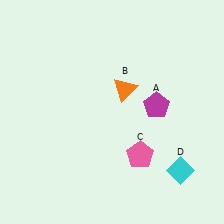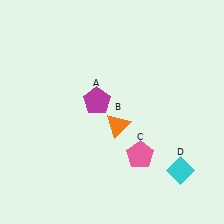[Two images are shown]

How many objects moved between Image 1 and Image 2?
2 objects moved between the two images.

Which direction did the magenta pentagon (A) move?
The magenta pentagon (A) moved left.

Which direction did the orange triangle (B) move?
The orange triangle (B) moved down.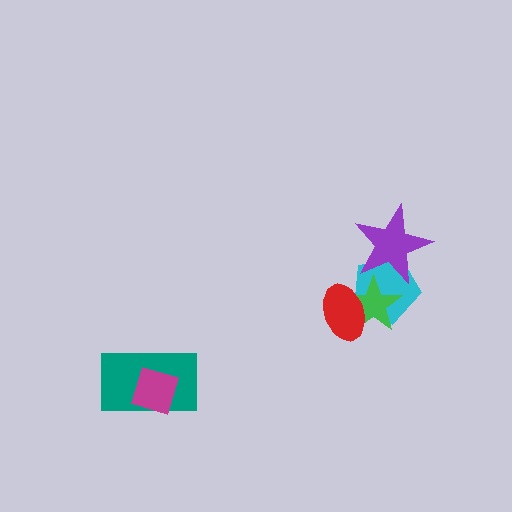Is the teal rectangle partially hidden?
Yes, it is partially covered by another shape.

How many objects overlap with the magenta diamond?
1 object overlaps with the magenta diamond.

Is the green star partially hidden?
Yes, it is partially covered by another shape.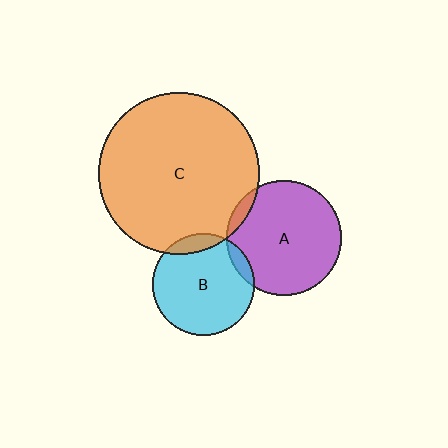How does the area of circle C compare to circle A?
Approximately 2.0 times.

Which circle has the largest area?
Circle C (orange).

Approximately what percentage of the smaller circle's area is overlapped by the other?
Approximately 5%.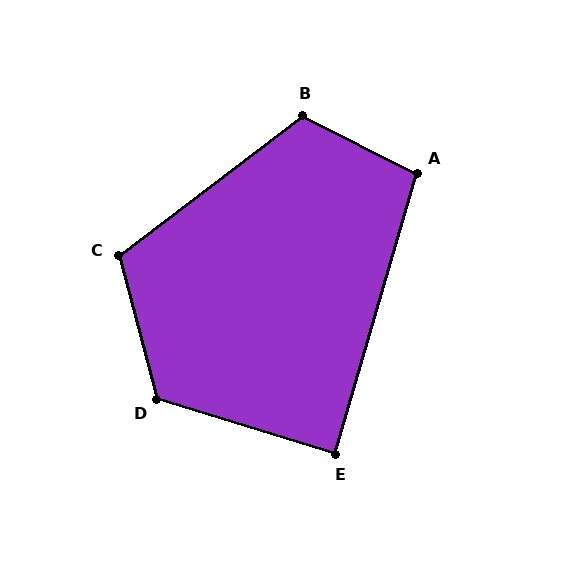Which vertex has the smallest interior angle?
E, at approximately 89 degrees.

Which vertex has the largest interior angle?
D, at approximately 122 degrees.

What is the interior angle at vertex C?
Approximately 112 degrees (obtuse).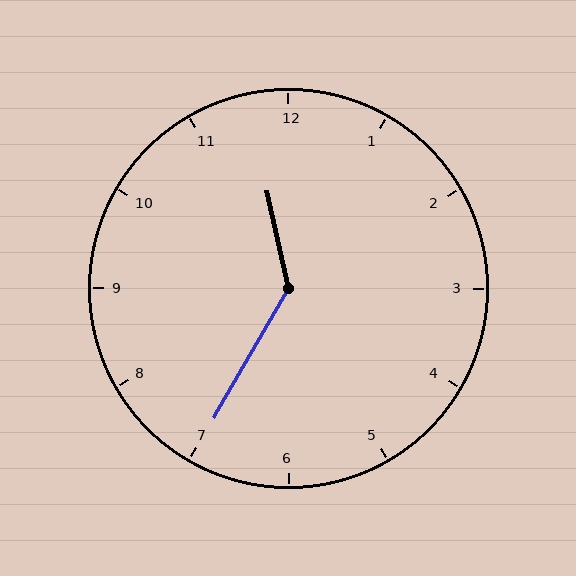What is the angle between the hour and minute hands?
Approximately 138 degrees.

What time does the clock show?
11:35.